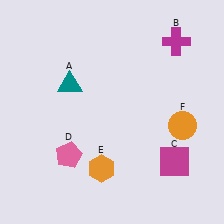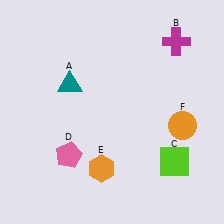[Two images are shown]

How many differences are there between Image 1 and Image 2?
There is 1 difference between the two images.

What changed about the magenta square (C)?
In Image 1, C is magenta. In Image 2, it changed to lime.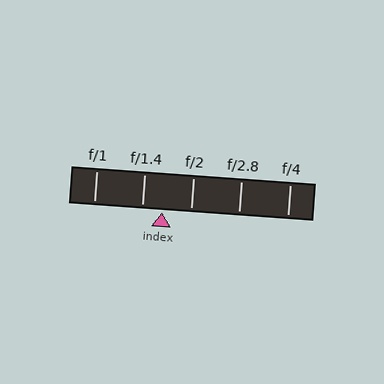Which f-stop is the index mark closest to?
The index mark is closest to f/1.4.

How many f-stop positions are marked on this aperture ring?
There are 5 f-stop positions marked.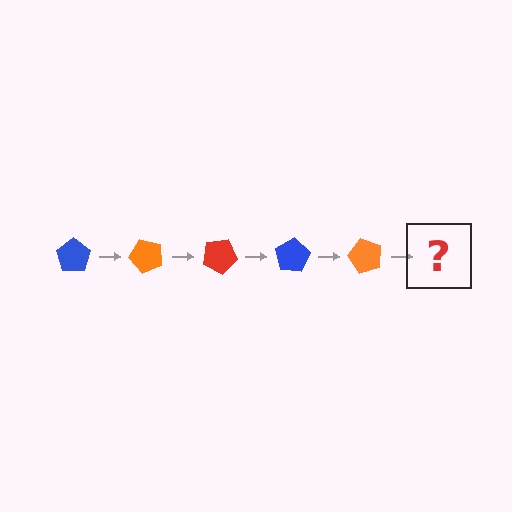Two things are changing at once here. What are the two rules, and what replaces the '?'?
The two rules are that it rotates 50 degrees each step and the color cycles through blue, orange, and red. The '?' should be a red pentagon, rotated 250 degrees from the start.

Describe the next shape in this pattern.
It should be a red pentagon, rotated 250 degrees from the start.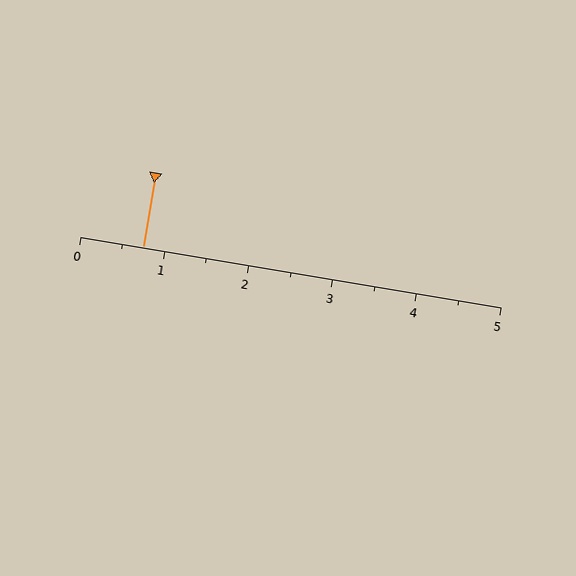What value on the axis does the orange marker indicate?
The marker indicates approximately 0.8.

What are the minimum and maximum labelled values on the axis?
The axis runs from 0 to 5.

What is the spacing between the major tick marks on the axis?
The major ticks are spaced 1 apart.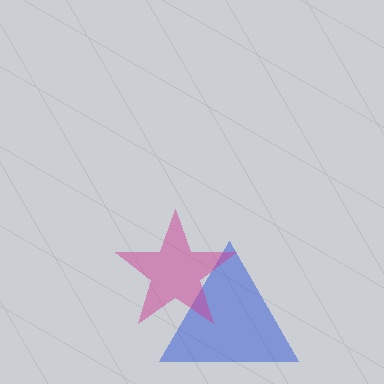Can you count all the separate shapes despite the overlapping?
Yes, there are 2 separate shapes.